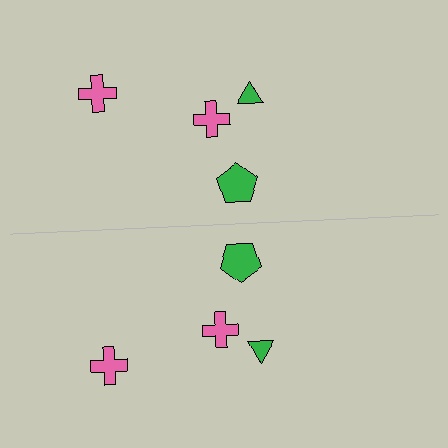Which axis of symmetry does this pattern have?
The pattern has a horizontal axis of symmetry running through the center of the image.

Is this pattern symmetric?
Yes, this pattern has bilateral (reflection) symmetry.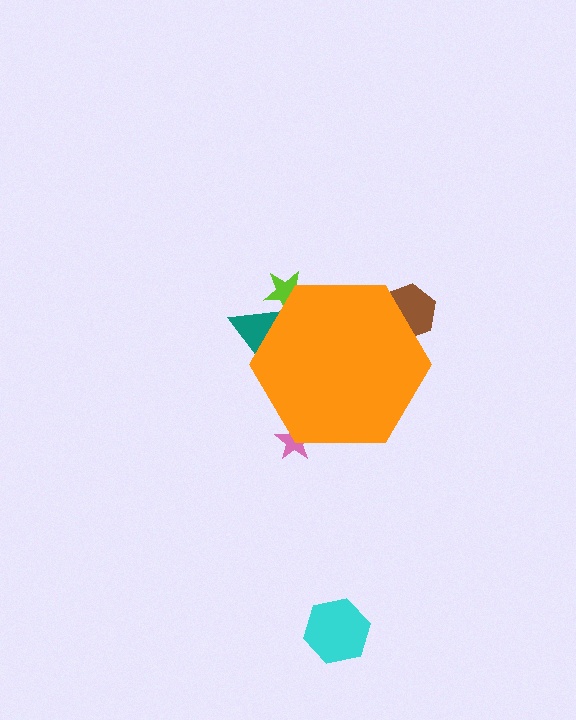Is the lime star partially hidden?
Yes, the lime star is partially hidden behind the orange hexagon.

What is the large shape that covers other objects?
An orange hexagon.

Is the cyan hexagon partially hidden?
No, the cyan hexagon is fully visible.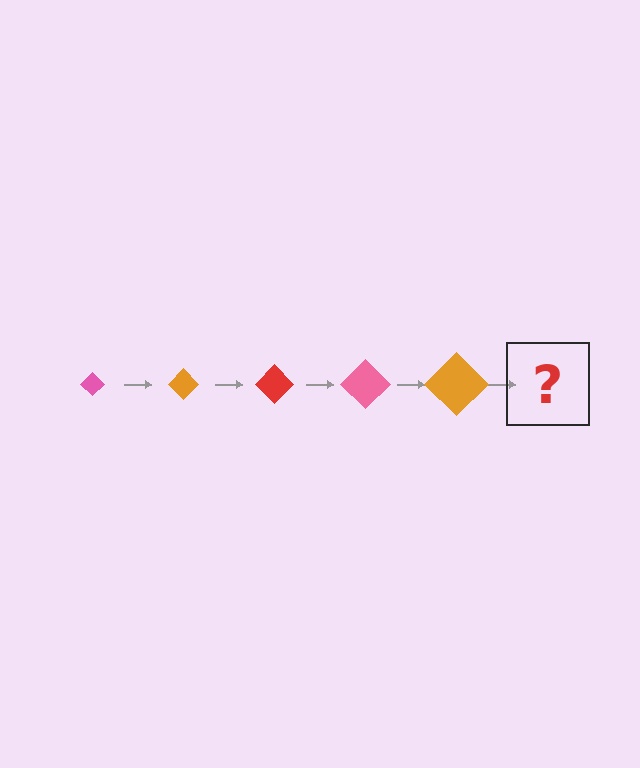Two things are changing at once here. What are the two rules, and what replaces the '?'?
The two rules are that the diamond grows larger each step and the color cycles through pink, orange, and red. The '?' should be a red diamond, larger than the previous one.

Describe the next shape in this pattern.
It should be a red diamond, larger than the previous one.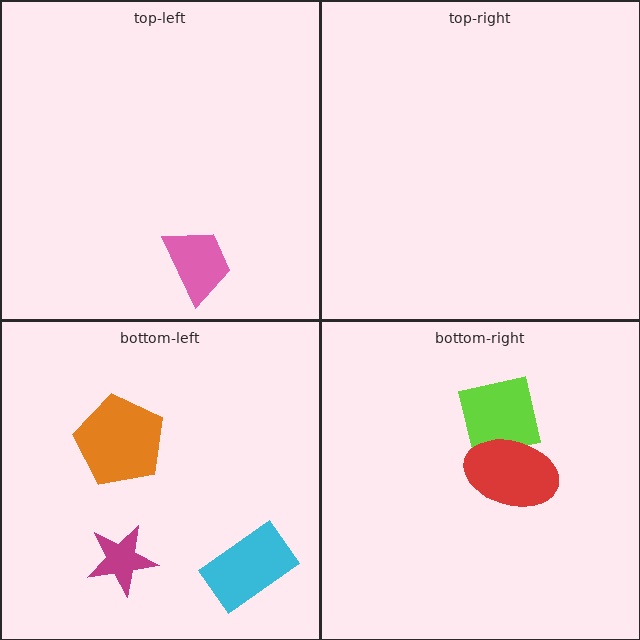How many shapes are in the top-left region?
1.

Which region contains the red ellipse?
The bottom-right region.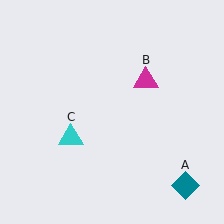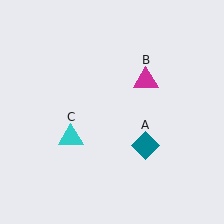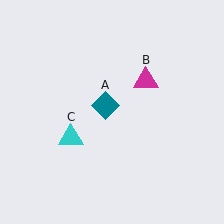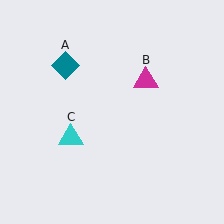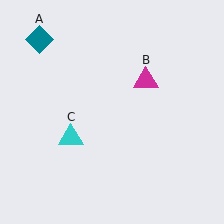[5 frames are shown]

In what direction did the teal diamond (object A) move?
The teal diamond (object A) moved up and to the left.